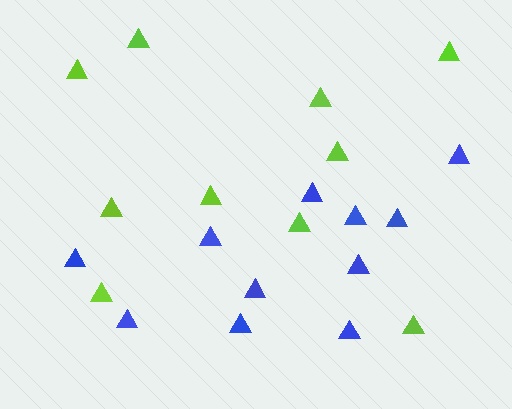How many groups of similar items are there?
There are 2 groups: one group of lime triangles (10) and one group of blue triangles (11).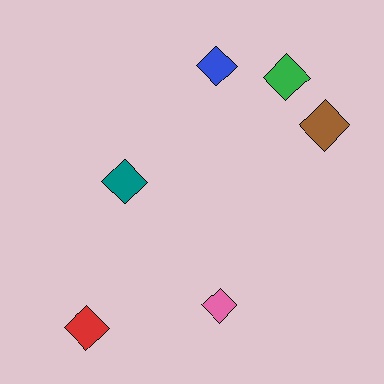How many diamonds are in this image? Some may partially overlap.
There are 6 diamonds.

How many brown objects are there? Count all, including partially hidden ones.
There is 1 brown object.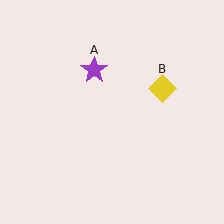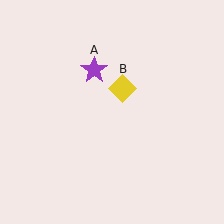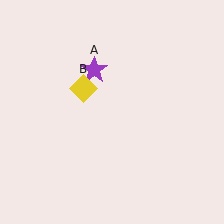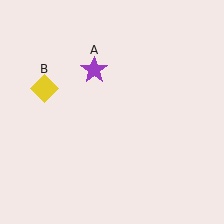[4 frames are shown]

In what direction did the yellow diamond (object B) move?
The yellow diamond (object B) moved left.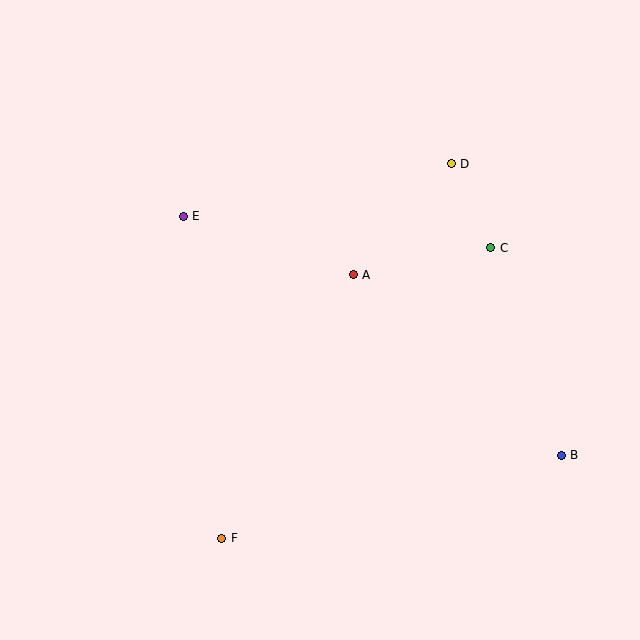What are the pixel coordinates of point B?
Point B is at (561, 455).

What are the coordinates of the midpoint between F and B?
The midpoint between F and B is at (392, 497).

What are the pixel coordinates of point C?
Point C is at (491, 248).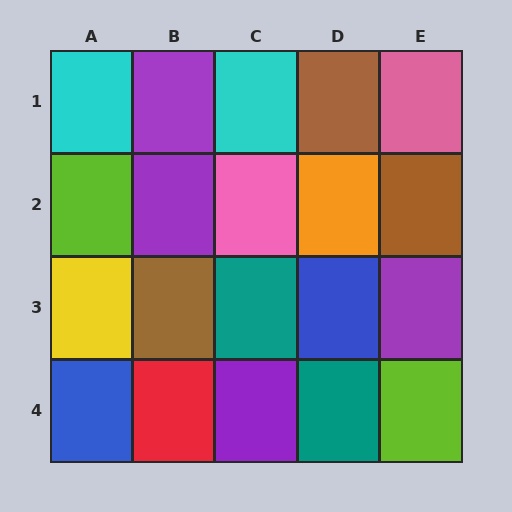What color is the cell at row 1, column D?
Brown.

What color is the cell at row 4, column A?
Blue.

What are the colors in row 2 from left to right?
Lime, purple, pink, orange, brown.